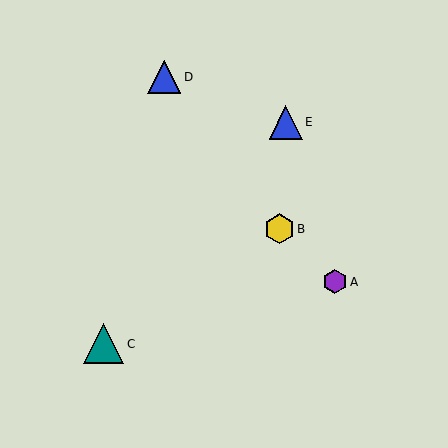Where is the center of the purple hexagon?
The center of the purple hexagon is at (335, 282).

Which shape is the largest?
The teal triangle (labeled C) is the largest.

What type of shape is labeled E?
Shape E is a blue triangle.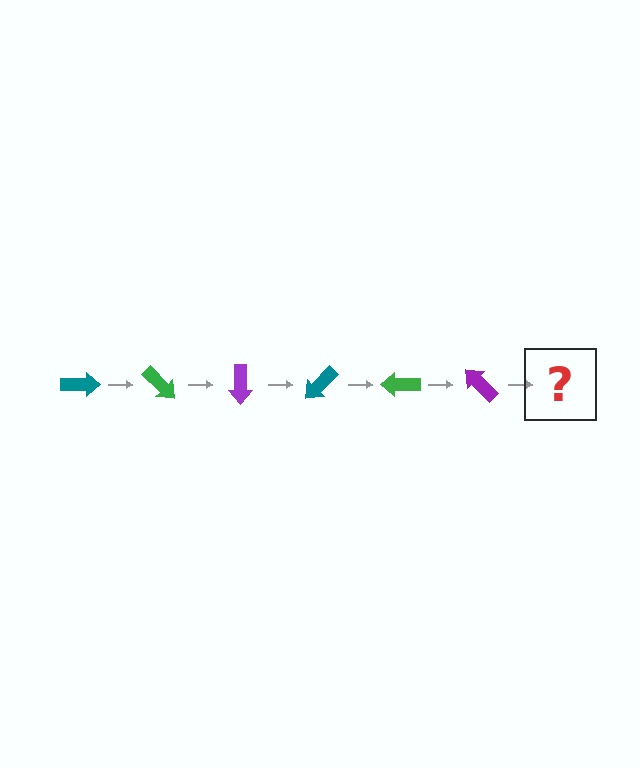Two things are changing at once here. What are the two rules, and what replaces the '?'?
The two rules are that it rotates 45 degrees each step and the color cycles through teal, green, and purple. The '?' should be a teal arrow, rotated 270 degrees from the start.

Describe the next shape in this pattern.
It should be a teal arrow, rotated 270 degrees from the start.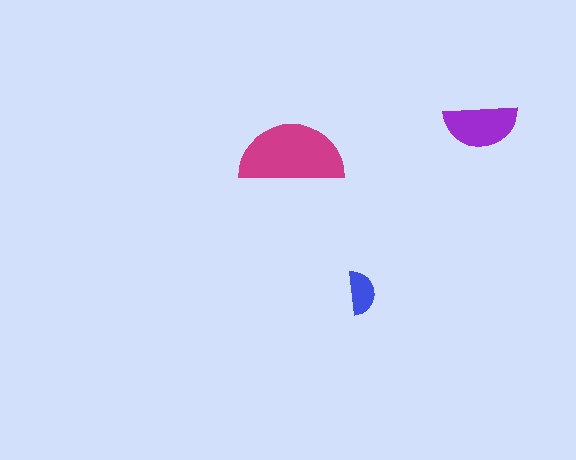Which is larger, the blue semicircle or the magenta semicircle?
The magenta one.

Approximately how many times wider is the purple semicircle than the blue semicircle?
About 1.5 times wider.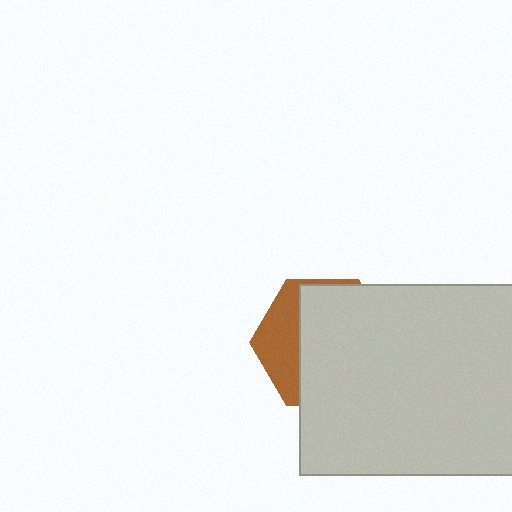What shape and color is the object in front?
The object in front is a light gray rectangle.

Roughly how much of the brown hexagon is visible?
A small part of it is visible (roughly 31%).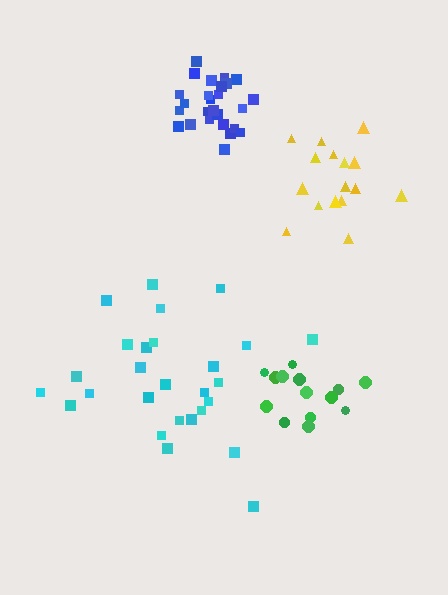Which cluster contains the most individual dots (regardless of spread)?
Cyan (27).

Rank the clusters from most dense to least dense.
blue, green, yellow, cyan.